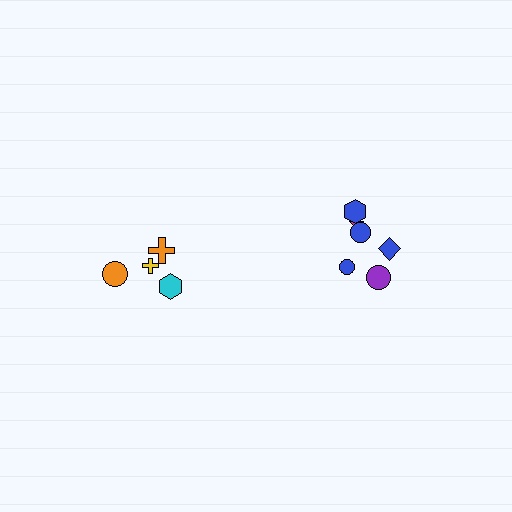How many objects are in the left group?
There are 4 objects.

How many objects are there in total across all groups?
There are 10 objects.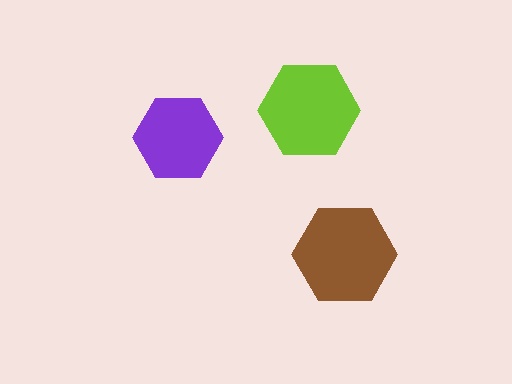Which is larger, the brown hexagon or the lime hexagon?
The brown one.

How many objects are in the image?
There are 3 objects in the image.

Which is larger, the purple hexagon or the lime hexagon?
The lime one.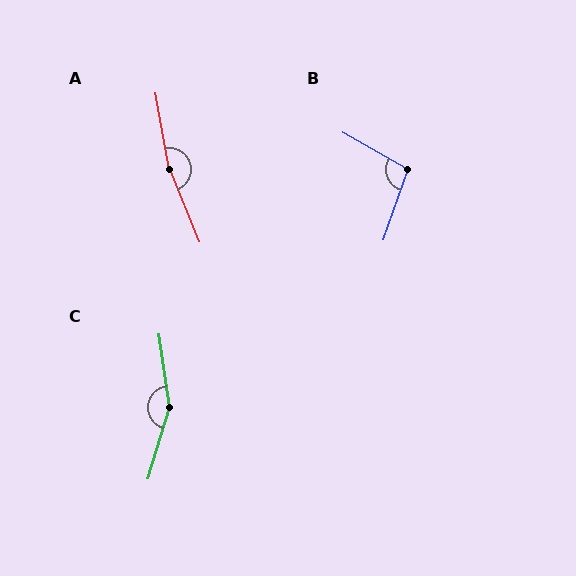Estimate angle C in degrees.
Approximately 155 degrees.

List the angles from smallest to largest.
B (100°), C (155°), A (168°).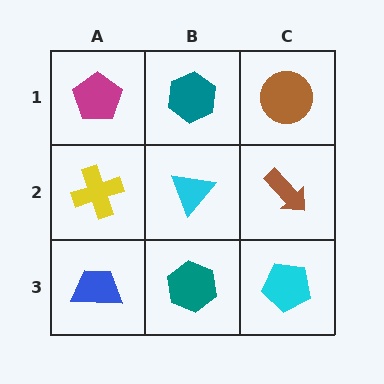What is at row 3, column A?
A blue trapezoid.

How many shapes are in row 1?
3 shapes.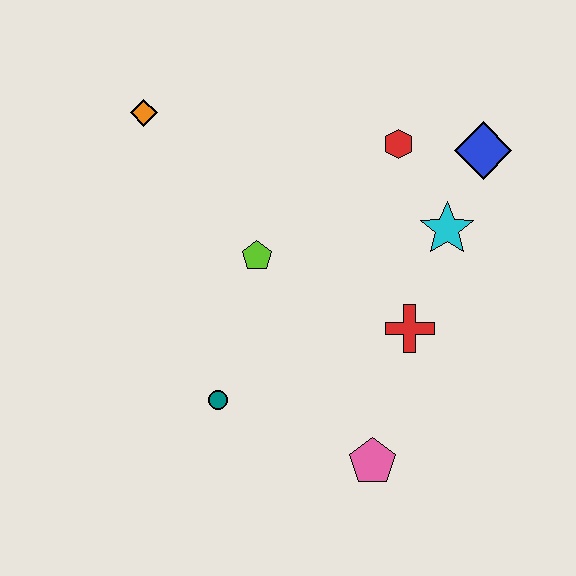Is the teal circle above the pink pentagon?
Yes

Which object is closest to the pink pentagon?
The red cross is closest to the pink pentagon.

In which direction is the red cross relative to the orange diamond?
The red cross is to the right of the orange diamond.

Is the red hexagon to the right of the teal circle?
Yes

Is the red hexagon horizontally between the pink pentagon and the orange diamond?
No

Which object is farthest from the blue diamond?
The teal circle is farthest from the blue diamond.